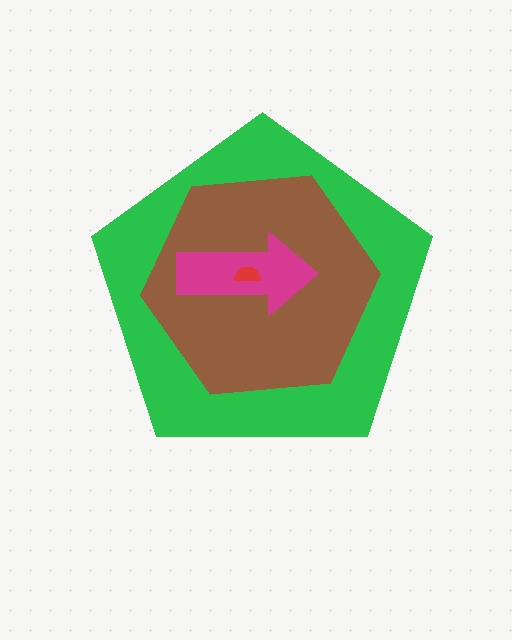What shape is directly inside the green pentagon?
The brown hexagon.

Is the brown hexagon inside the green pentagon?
Yes.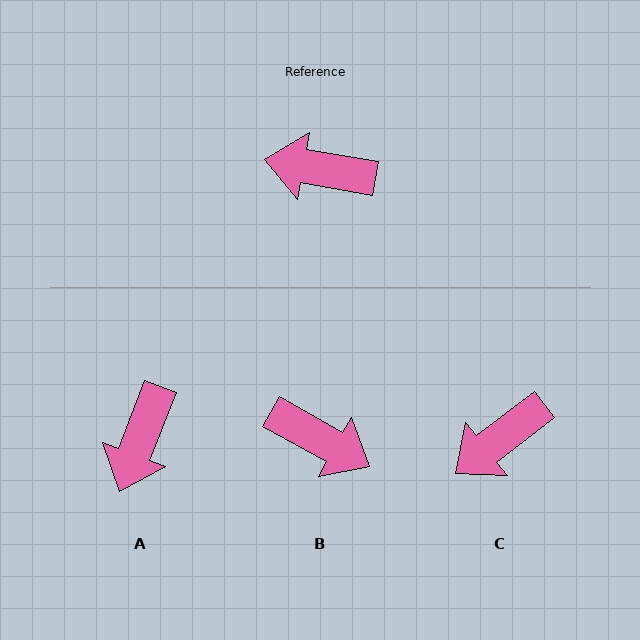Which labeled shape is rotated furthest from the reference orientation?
B, about 161 degrees away.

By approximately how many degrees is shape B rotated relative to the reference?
Approximately 161 degrees counter-clockwise.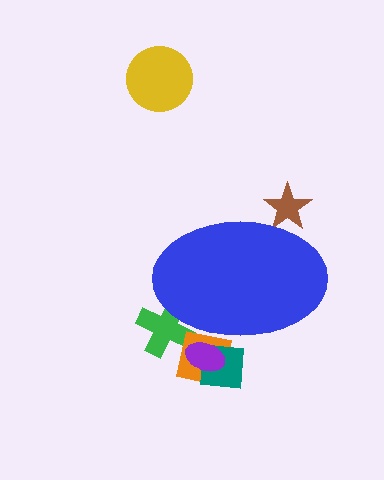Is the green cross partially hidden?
Yes, the green cross is partially hidden behind the blue ellipse.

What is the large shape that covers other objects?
A blue ellipse.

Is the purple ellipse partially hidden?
Yes, the purple ellipse is partially hidden behind the blue ellipse.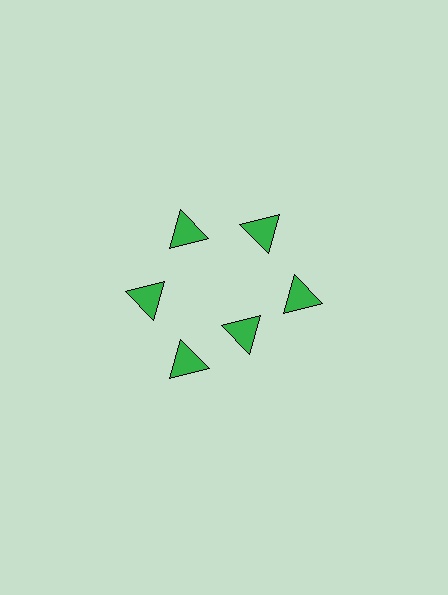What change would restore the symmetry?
The symmetry would be restored by moving it outward, back onto the ring so that all 6 triangles sit at equal angles and equal distance from the center.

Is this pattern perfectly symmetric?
No. The 6 green triangles are arranged in a ring, but one element near the 5 o'clock position is pulled inward toward the center, breaking the 6-fold rotational symmetry.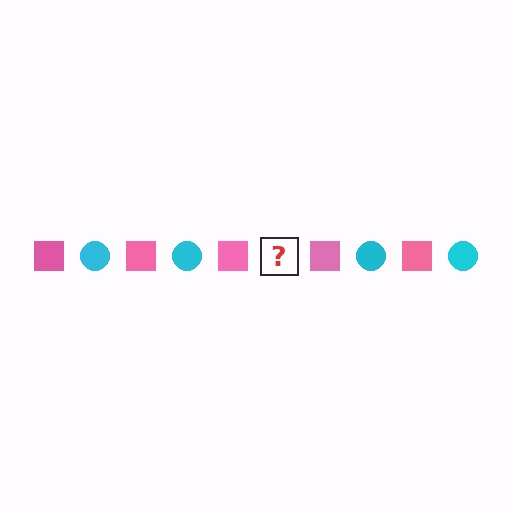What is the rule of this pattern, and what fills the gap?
The rule is that the pattern alternates between pink square and cyan circle. The gap should be filled with a cyan circle.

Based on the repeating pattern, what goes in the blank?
The blank should be a cyan circle.